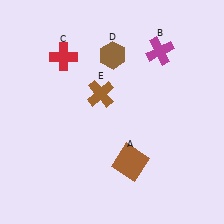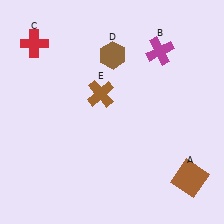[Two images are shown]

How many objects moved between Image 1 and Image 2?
2 objects moved between the two images.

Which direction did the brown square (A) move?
The brown square (A) moved right.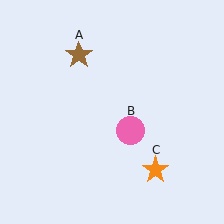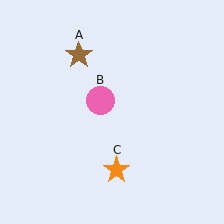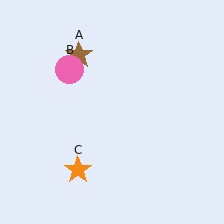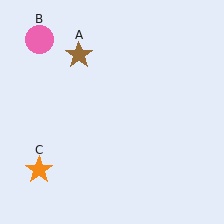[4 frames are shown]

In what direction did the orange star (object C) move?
The orange star (object C) moved left.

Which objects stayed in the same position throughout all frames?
Brown star (object A) remained stationary.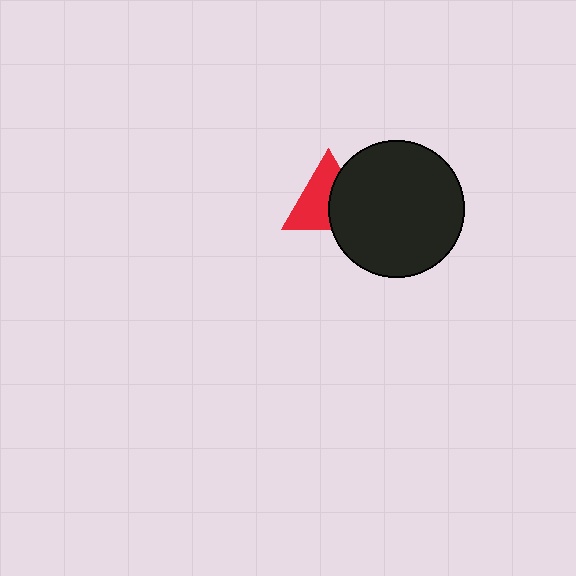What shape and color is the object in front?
The object in front is a black circle.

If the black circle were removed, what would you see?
You would see the complete red triangle.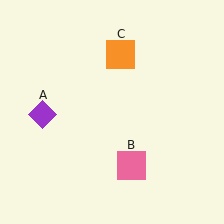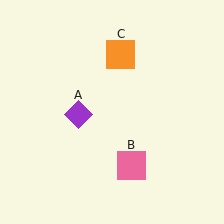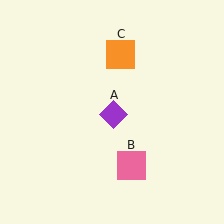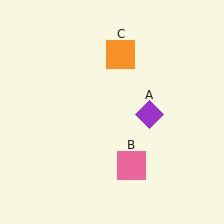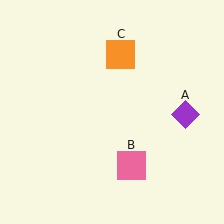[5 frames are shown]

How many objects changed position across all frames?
1 object changed position: purple diamond (object A).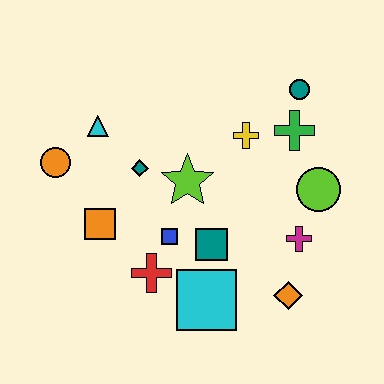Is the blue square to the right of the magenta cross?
No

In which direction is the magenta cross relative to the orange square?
The magenta cross is to the right of the orange square.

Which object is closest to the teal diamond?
The lime star is closest to the teal diamond.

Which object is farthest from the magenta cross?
The orange circle is farthest from the magenta cross.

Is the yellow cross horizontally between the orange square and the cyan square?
No